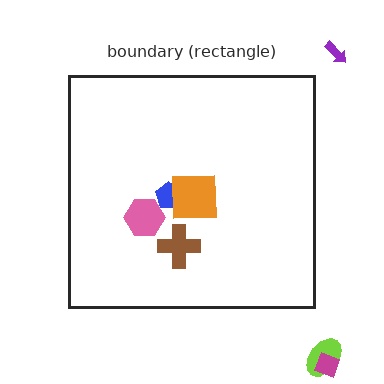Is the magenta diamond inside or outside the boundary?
Outside.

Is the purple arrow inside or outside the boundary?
Outside.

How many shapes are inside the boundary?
4 inside, 3 outside.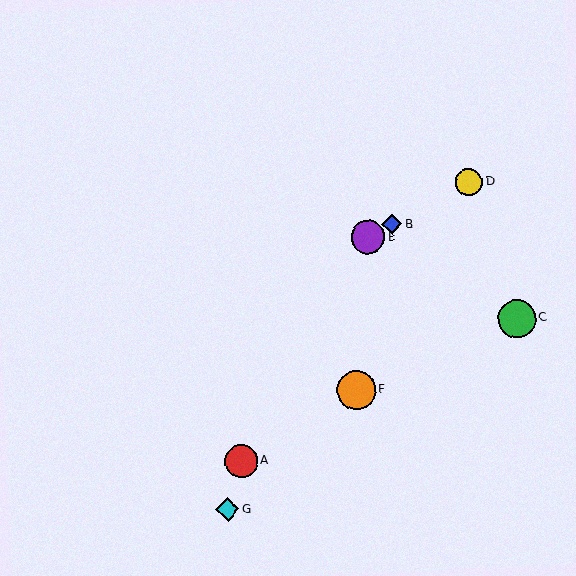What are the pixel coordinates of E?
Object E is at (368, 237).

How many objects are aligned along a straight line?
3 objects (B, D, E) are aligned along a straight line.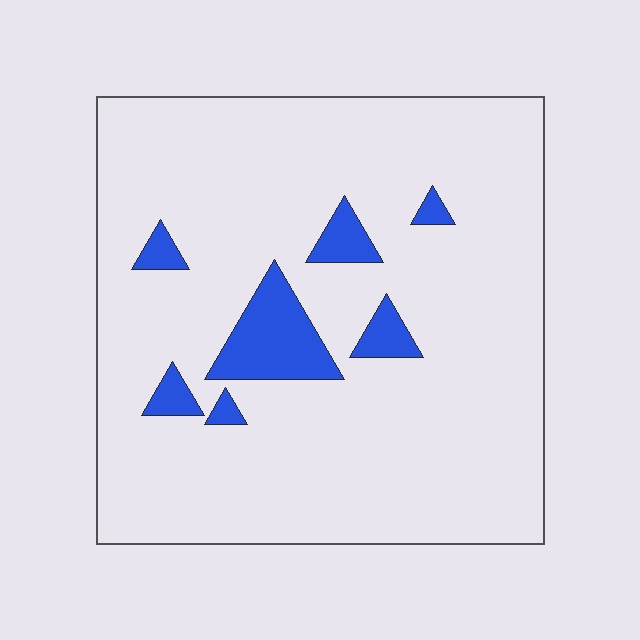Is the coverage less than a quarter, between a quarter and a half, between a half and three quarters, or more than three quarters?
Less than a quarter.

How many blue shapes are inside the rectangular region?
7.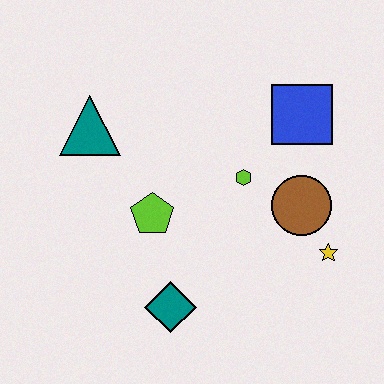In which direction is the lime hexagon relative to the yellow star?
The lime hexagon is to the left of the yellow star.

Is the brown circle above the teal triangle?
No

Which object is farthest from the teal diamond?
The blue square is farthest from the teal diamond.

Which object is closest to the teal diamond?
The lime pentagon is closest to the teal diamond.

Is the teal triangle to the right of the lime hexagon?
No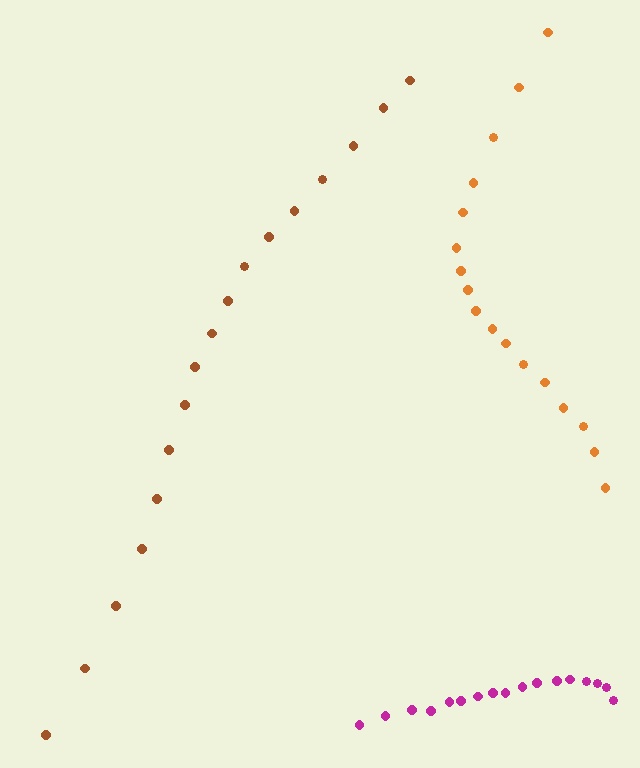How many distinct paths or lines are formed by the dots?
There are 3 distinct paths.